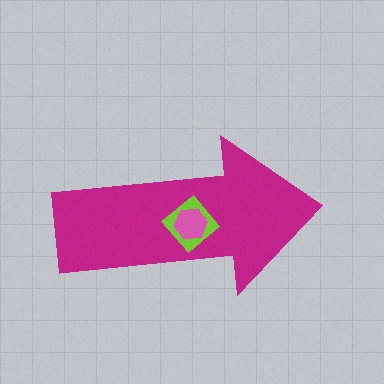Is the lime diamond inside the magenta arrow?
Yes.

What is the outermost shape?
The magenta arrow.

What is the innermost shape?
The pink hexagon.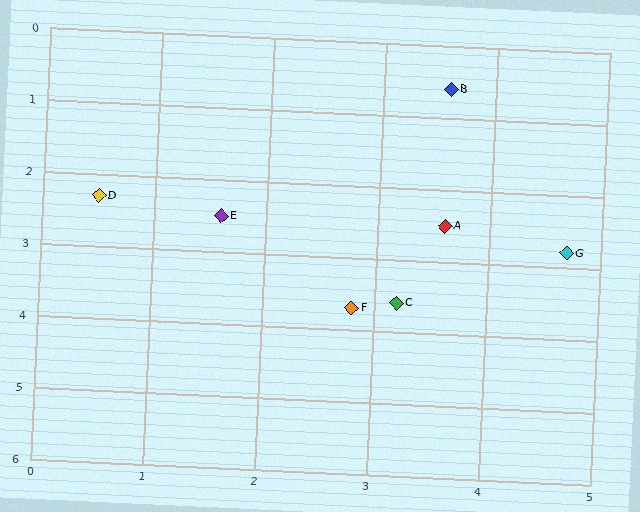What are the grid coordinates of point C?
Point C is at approximately (3.2, 3.6).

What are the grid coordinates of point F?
Point F is at approximately (2.8, 3.7).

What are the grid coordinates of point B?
Point B is at approximately (3.6, 0.6).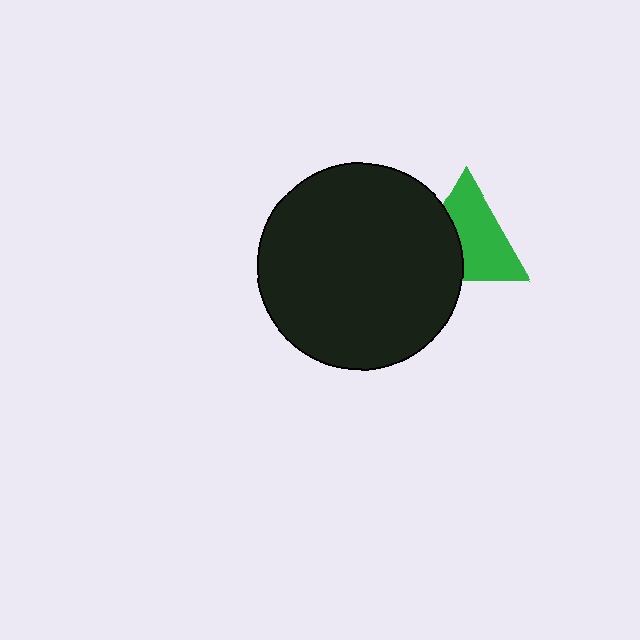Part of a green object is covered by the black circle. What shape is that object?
It is a triangle.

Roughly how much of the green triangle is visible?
About half of it is visible (roughly 62%).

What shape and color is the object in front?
The object in front is a black circle.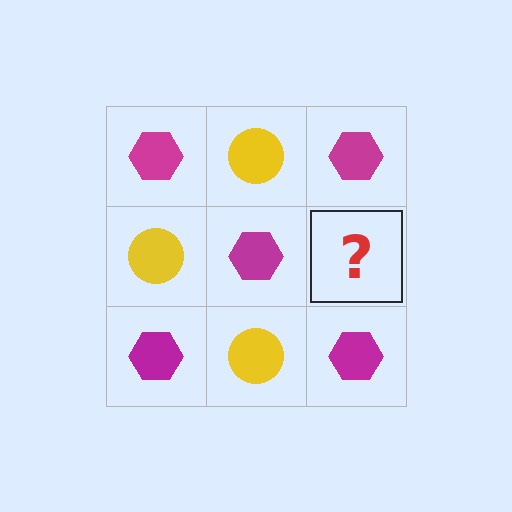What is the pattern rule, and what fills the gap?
The rule is that it alternates magenta hexagon and yellow circle in a checkerboard pattern. The gap should be filled with a yellow circle.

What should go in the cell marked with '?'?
The missing cell should contain a yellow circle.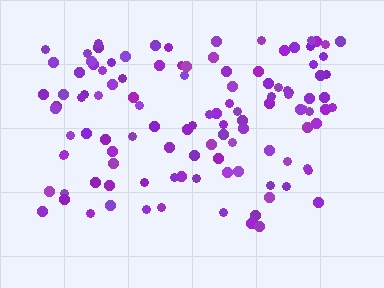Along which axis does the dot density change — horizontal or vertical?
Vertical.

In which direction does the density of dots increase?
From bottom to top, with the top side densest.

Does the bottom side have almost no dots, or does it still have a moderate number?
Still a moderate number, just noticeably fewer than the top.